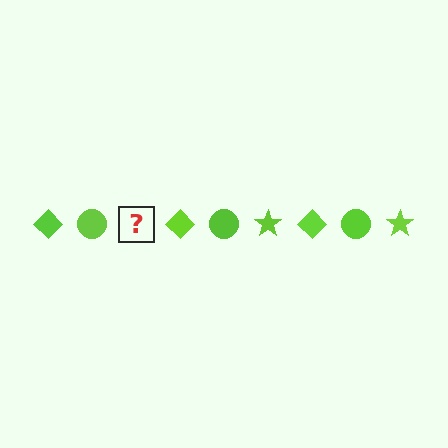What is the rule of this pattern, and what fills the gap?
The rule is that the pattern cycles through diamond, circle, star shapes in lime. The gap should be filled with a lime star.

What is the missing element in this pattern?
The missing element is a lime star.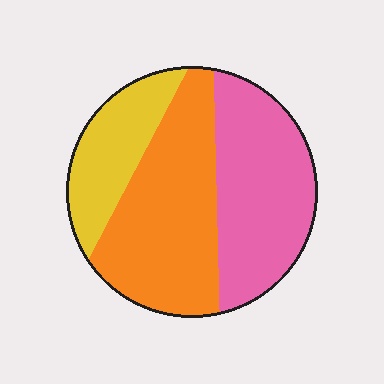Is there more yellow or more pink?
Pink.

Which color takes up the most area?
Orange, at roughly 40%.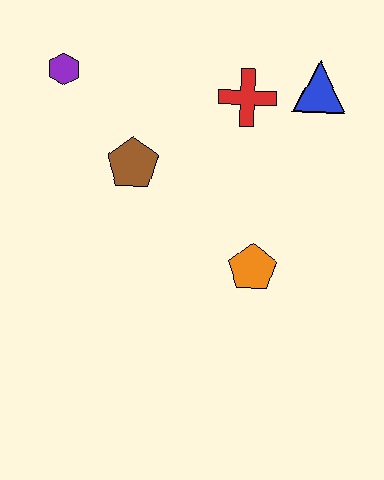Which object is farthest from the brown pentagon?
The blue triangle is farthest from the brown pentagon.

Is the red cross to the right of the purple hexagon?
Yes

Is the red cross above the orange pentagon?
Yes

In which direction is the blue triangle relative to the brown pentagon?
The blue triangle is to the right of the brown pentagon.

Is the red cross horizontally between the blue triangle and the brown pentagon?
Yes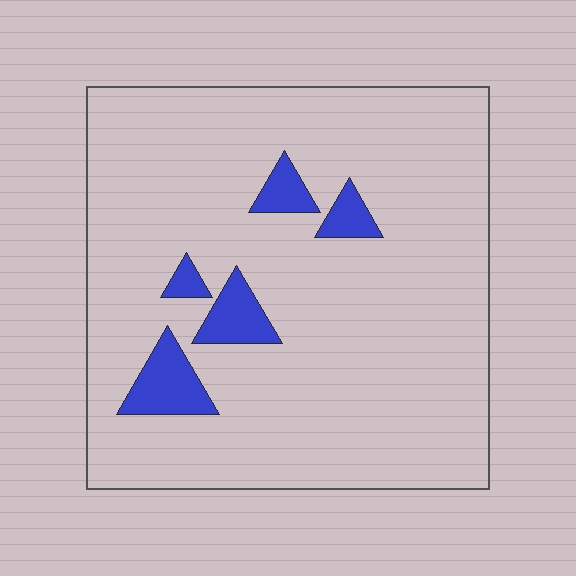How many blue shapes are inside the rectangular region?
5.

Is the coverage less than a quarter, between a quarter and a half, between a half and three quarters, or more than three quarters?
Less than a quarter.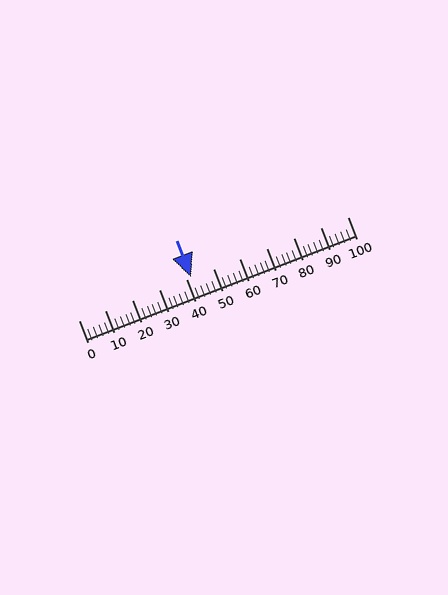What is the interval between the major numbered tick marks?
The major tick marks are spaced 10 units apart.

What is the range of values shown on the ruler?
The ruler shows values from 0 to 100.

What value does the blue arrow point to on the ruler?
The blue arrow points to approximately 42.